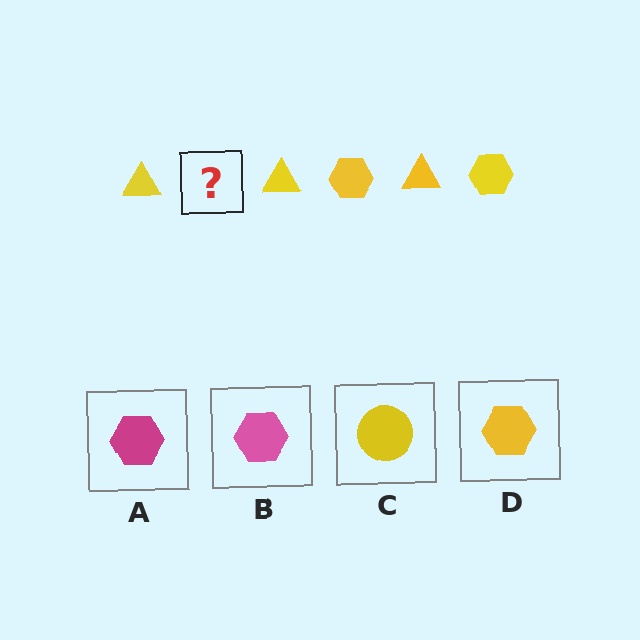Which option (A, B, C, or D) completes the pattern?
D.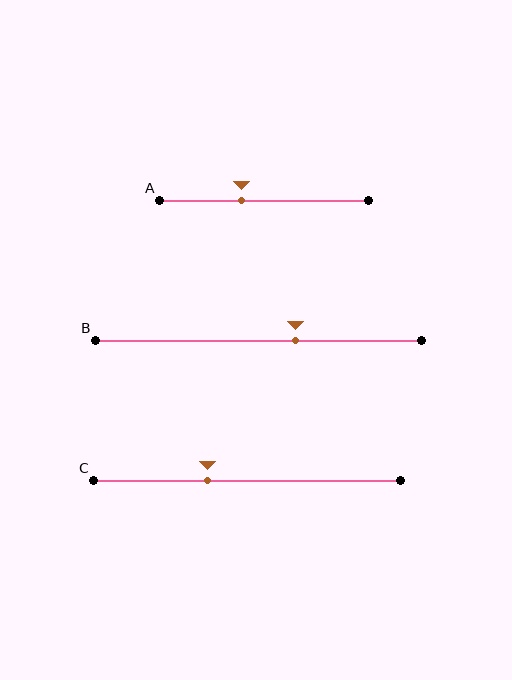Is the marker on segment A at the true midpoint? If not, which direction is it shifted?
No, the marker on segment A is shifted to the left by about 10% of the segment length.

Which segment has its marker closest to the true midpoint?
Segment A has its marker closest to the true midpoint.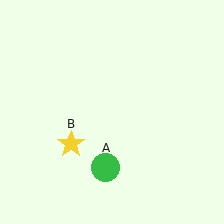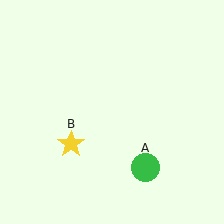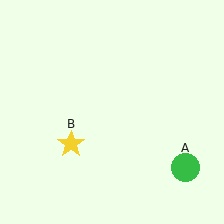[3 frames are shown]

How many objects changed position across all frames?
1 object changed position: green circle (object A).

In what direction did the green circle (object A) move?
The green circle (object A) moved right.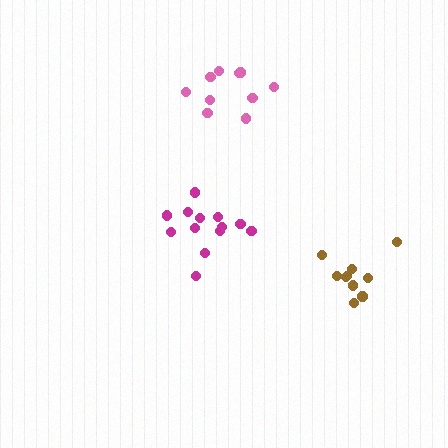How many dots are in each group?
Group 1: 10 dots, Group 2: 10 dots, Group 3: 13 dots (33 total).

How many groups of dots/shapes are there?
There are 3 groups.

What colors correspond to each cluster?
The clusters are colored: brown, pink, magenta.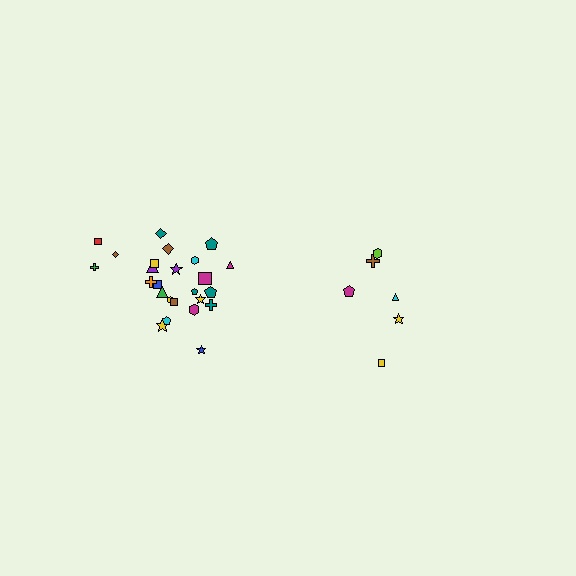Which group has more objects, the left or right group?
The left group.